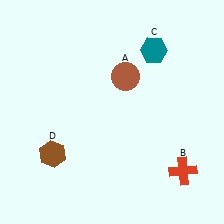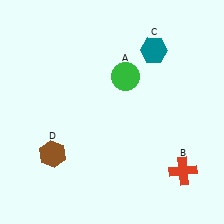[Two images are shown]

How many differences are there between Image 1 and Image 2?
There is 1 difference between the two images.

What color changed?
The circle (A) changed from brown in Image 1 to green in Image 2.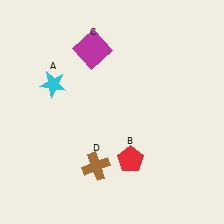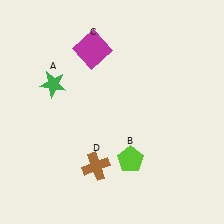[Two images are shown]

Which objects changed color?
A changed from cyan to green. B changed from red to lime.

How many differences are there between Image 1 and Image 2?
There are 2 differences between the two images.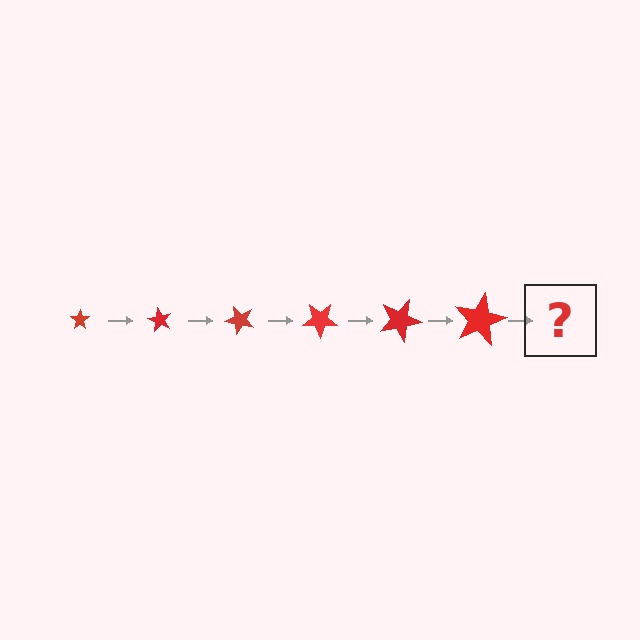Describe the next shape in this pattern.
It should be a star, larger than the previous one and rotated 360 degrees from the start.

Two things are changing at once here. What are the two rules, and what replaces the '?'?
The two rules are that the star grows larger each step and it rotates 60 degrees each step. The '?' should be a star, larger than the previous one and rotated 360 degrees from the start.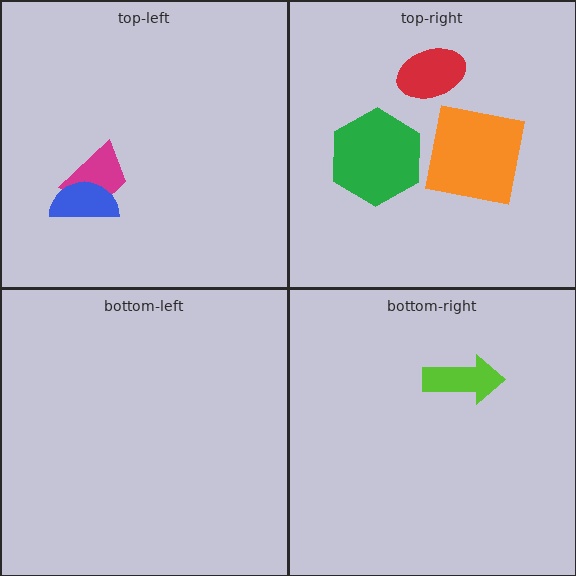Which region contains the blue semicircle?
The top-left region.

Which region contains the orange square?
The top-right region.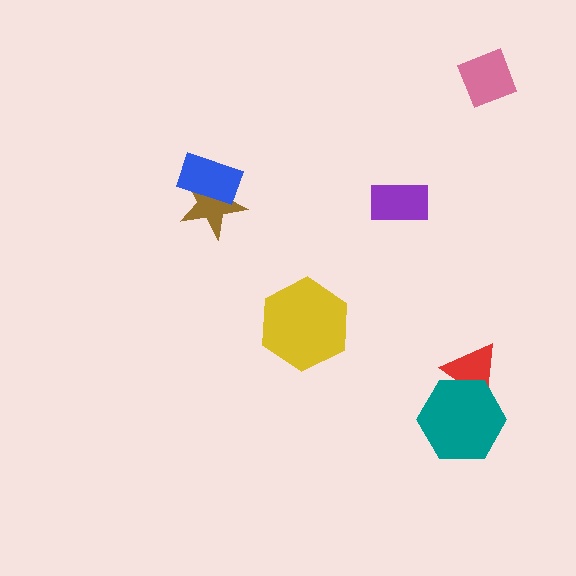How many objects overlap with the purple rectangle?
0 objects overlap with the purple rectangle.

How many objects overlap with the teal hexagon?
1 object overlaps with the teal hexagon.